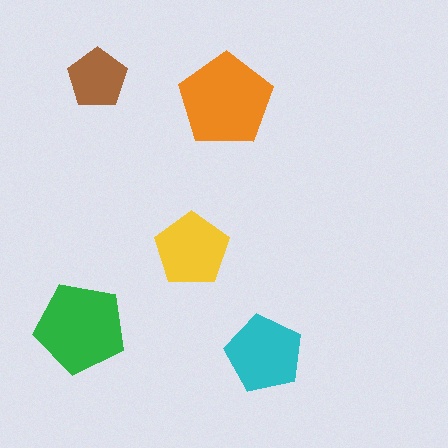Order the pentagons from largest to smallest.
the orange one, the green one, the cyan one, the yellow one, the brown one.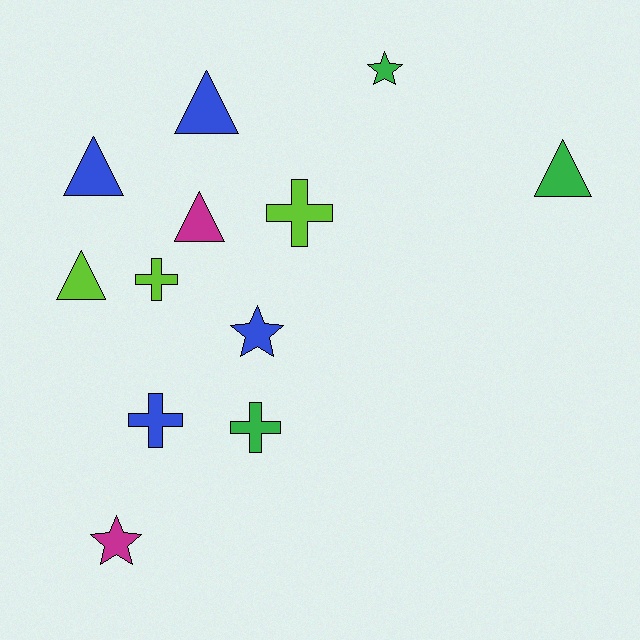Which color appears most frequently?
Blue, with 4 objects.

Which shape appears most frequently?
Triangle, with 5 objects.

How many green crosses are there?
There is 1 green cross.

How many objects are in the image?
There are 12 objects.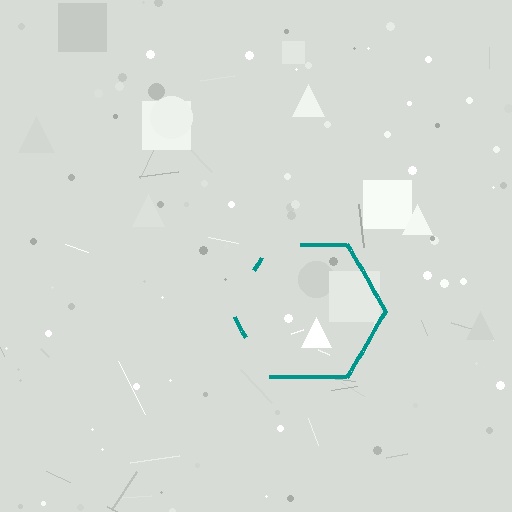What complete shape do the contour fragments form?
The contour fragments form a hexagon.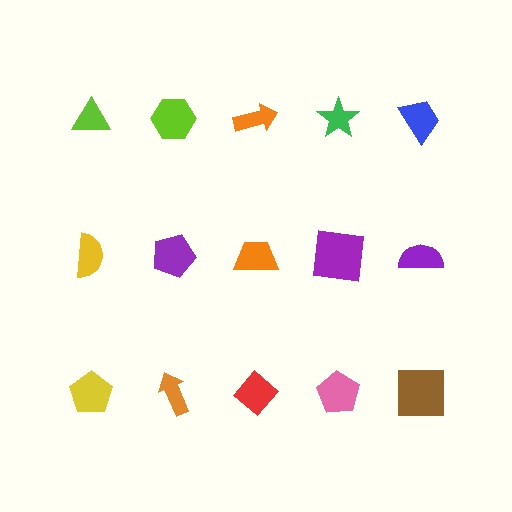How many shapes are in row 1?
5 shapes.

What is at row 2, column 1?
A yellow semicircle.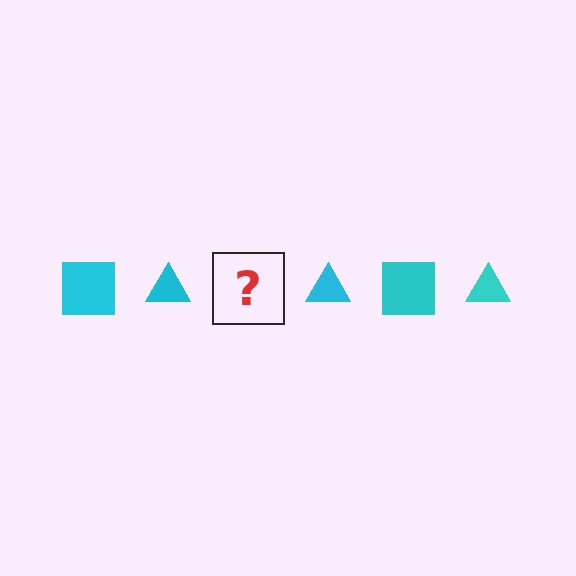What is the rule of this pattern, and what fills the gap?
The rule is that the pattern cycles through square, triangle shapes in cyan. The gap should be filled with a cyan square.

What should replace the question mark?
The question mark should be replaced with a cyan square.